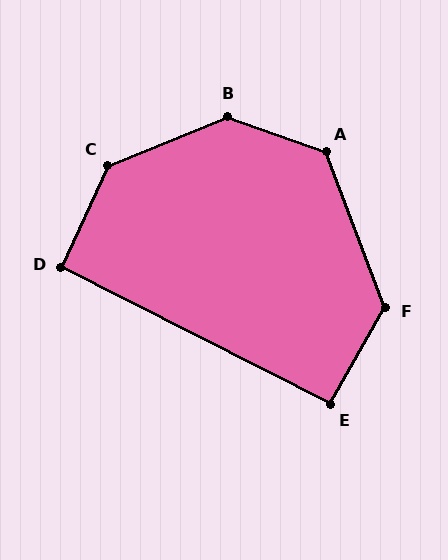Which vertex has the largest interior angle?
B, at approximately 138 degrees.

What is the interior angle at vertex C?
Approximately 137 degrees (obtuse).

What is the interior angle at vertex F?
Approximately 130 degrees (obtuse).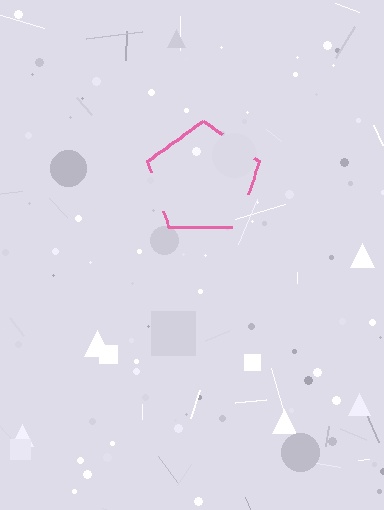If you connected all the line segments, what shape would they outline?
They would outline a pentagon.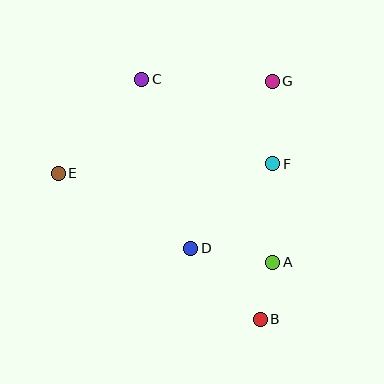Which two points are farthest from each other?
Points B and C are farthest from each other.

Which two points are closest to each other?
Points A and B are closest to each other.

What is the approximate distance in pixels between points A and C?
The distance between A and C is approximately 225 pixels.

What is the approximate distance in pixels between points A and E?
The distance between A and E is approximately 232 pixels.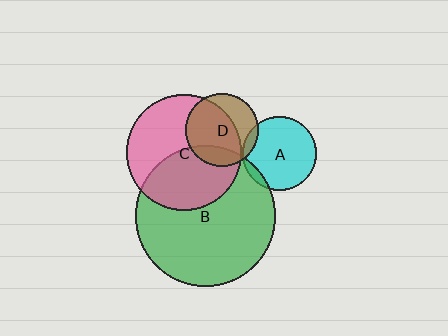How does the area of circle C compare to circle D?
Approximately 2.6 times.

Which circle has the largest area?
Circle B (green).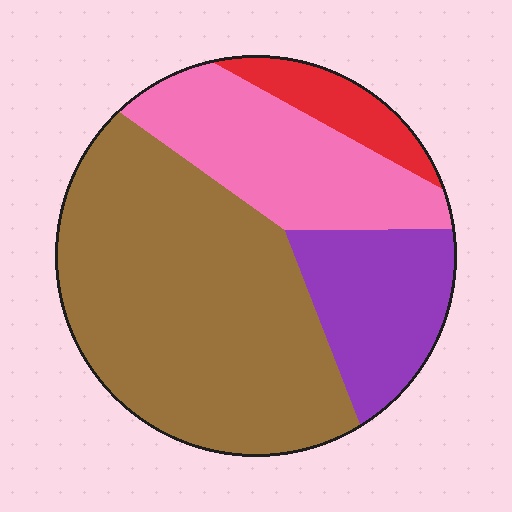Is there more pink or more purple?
Pink.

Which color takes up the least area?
Red, at roughly 10%.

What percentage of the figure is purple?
Purple takes up about one sixth (1/6) of the figure.